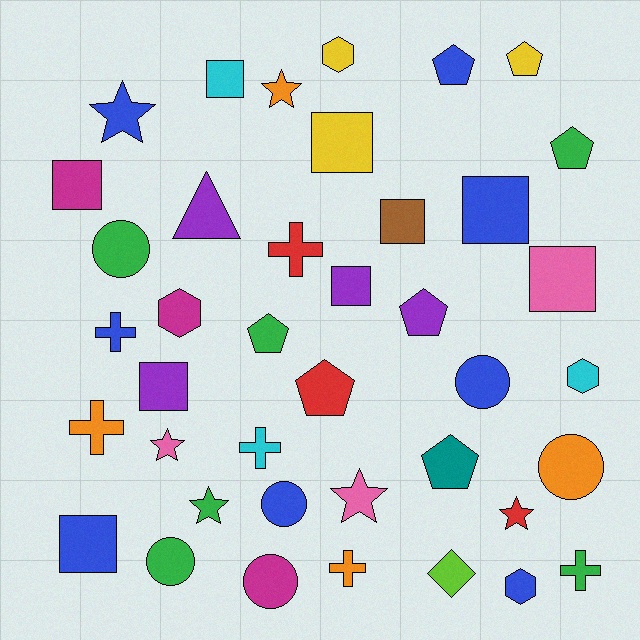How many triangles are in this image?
There is 1 triangle.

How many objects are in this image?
There are 40 objects.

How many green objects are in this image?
There are 6 green objects.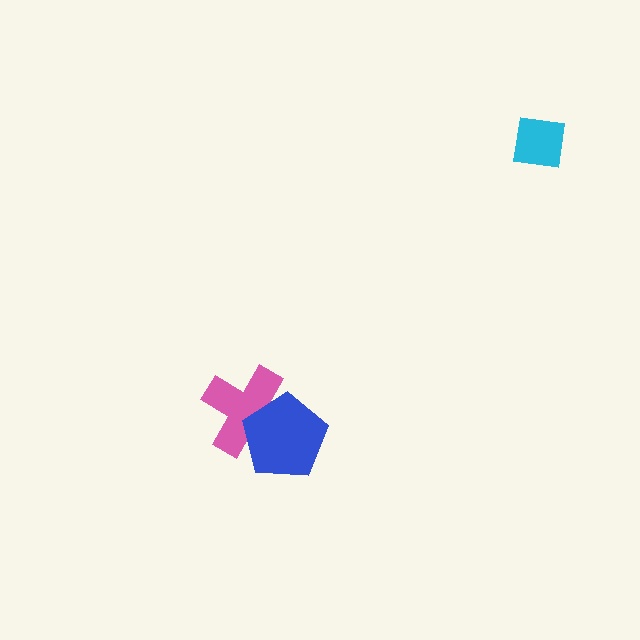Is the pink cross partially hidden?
Yes, it is partially covered by another shape.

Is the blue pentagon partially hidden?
No, no other shape covers it.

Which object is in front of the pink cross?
The blue pentagon is in front of the pink cross.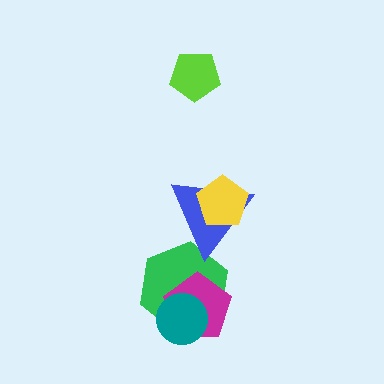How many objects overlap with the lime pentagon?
0 objects overlap with the lime pentagon.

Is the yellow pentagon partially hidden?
No, no other shape covers it.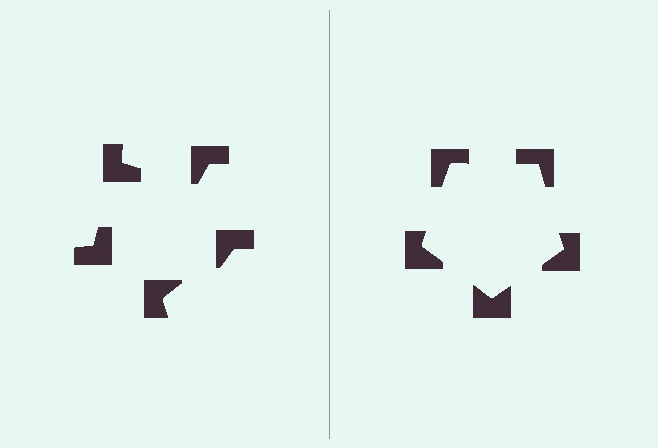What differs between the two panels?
The notched squares are positioned identically on both sides; only the wedge orientations differ. On the right they align to a pentagon; on the left they are misaligned.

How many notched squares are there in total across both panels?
10 — 5 on each side.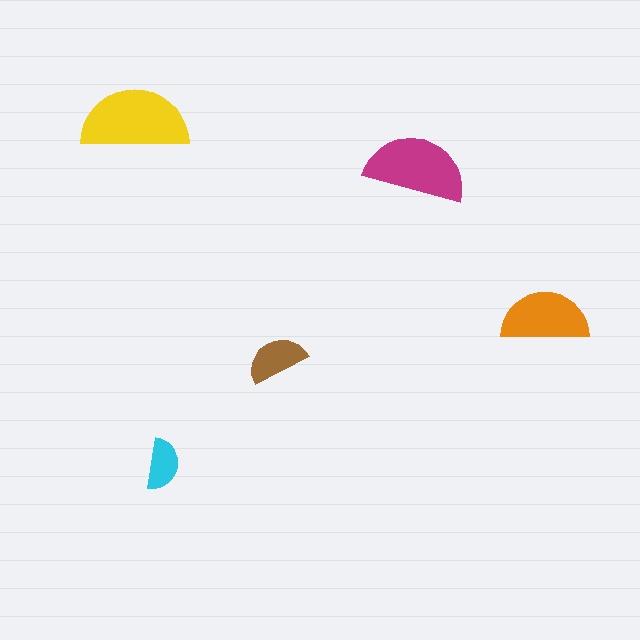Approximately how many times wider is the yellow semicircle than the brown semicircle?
About 2 times wider.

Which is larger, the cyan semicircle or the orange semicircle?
The orange one.